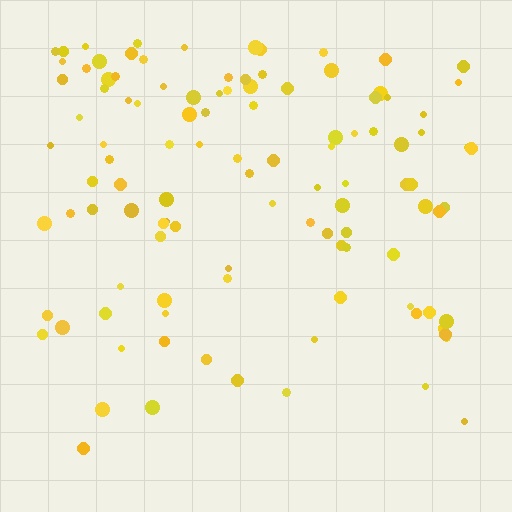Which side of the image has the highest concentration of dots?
The top.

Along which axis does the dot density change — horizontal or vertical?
Vertical.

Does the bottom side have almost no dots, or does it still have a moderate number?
Still a moderate number, just noticeably fewer than the top.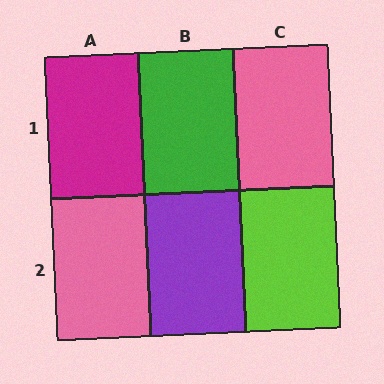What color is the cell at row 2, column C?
Lime.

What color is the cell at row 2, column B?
Purple.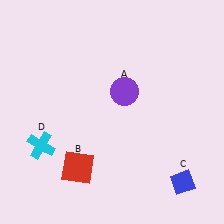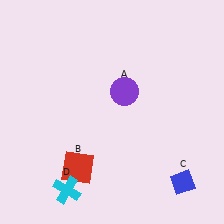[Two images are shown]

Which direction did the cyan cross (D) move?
The cyan cross (D) moved down.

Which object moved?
The cyan cross (D) moved down.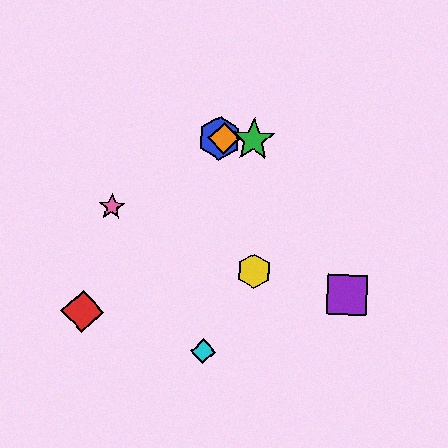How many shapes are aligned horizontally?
3 shapes (the blue hexagon, the green star, the orange diamond) are aligned horizontally.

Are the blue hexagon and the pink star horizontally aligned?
No, the blue hexagon is at y≈138 and the pink star is at y≈207.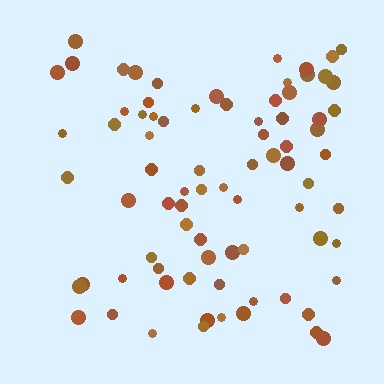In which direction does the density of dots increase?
From left to right, with the right side densest.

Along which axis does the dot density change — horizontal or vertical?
Horizontal.